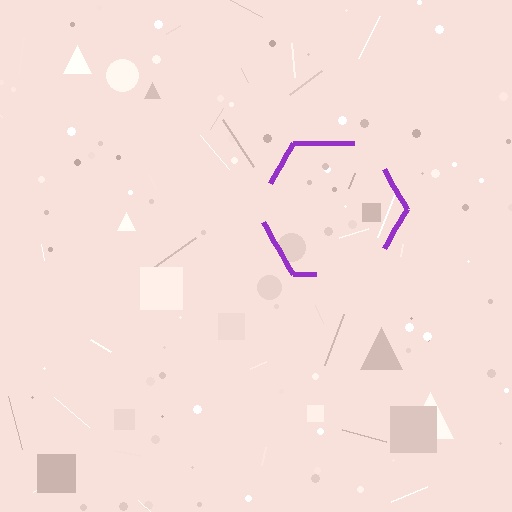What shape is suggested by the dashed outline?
The dashed outline suggests a hexagon.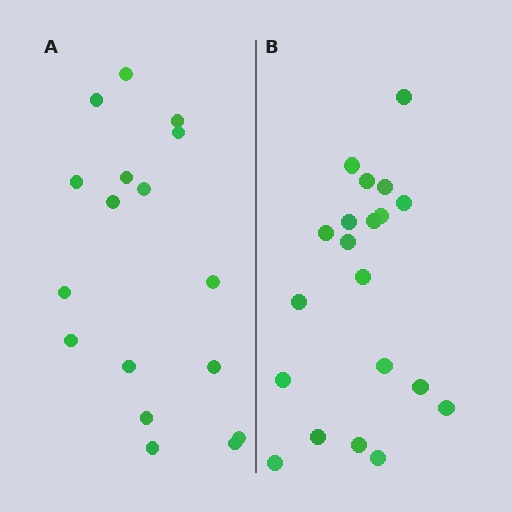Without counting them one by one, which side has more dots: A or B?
Region B (the right region) has more dots.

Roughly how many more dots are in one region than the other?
Region B has just a few more — roughly 2 or 3 more dots than region A.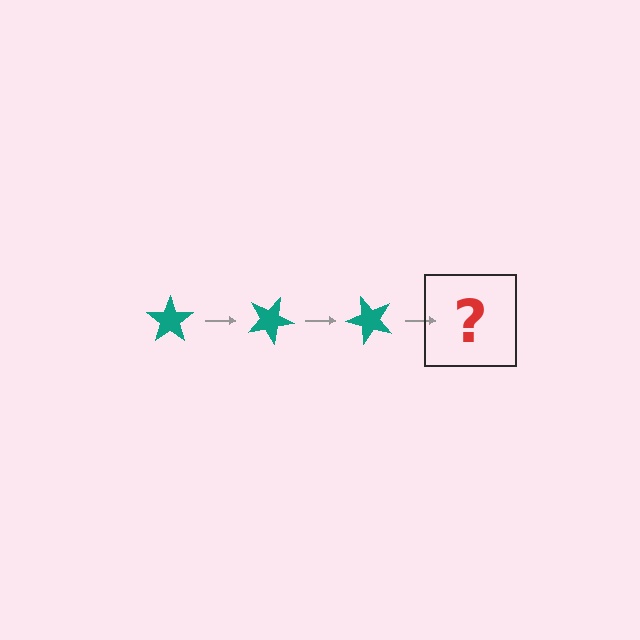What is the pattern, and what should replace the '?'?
The pattern is that the star rotates 25 degrees each step. The '?' should be a teal star rotated 75 degrees.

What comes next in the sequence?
The next element should be a teal star rotated 75 degrees.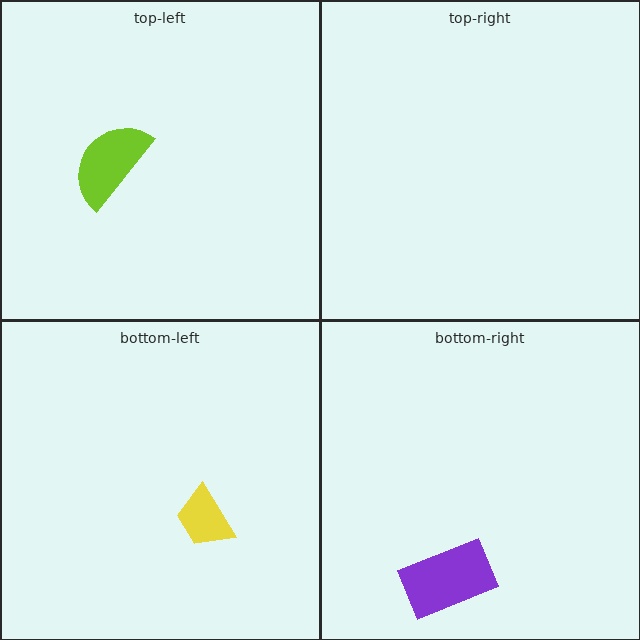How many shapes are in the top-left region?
1.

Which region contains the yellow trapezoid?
The bottom-left region.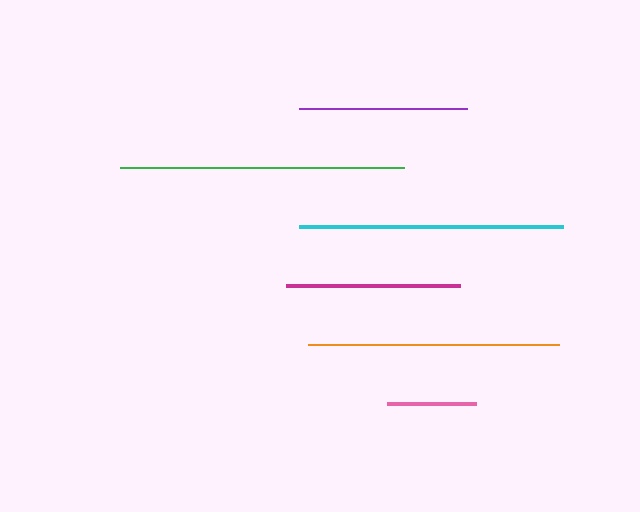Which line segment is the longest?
The green line is the longest at approximately 284 pixels.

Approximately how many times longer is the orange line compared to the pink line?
The orange line is approximately 2.8 times the length of the pink line.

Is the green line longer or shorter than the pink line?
The green line is longer than the pink line.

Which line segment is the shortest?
The pink line is the shortest at approximately 88 pixels.